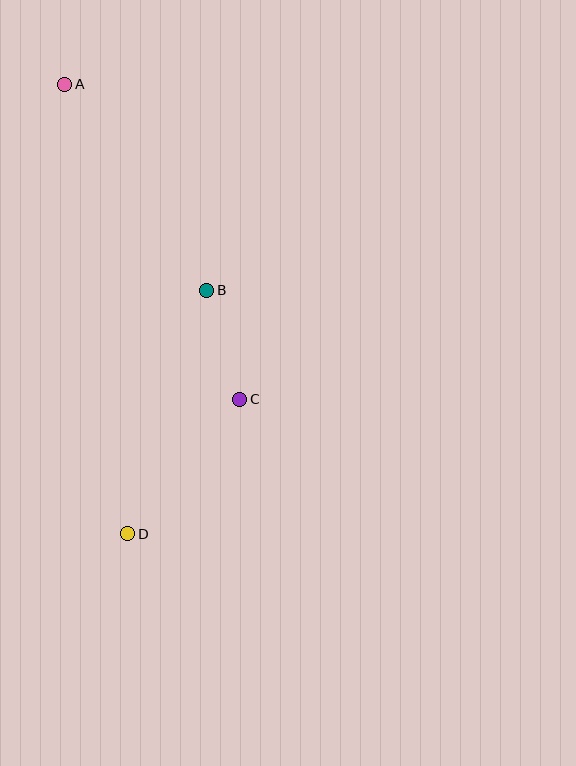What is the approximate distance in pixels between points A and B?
The distance between A and B is approximately 250 pixels.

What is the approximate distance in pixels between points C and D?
The distance between C and D is approximately 175 pixels.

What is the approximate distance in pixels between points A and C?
The distance between A and C is approximately 361 pixels.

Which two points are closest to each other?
Points B and C are closest to each other.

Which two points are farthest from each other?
Points A and D are farthest from each other.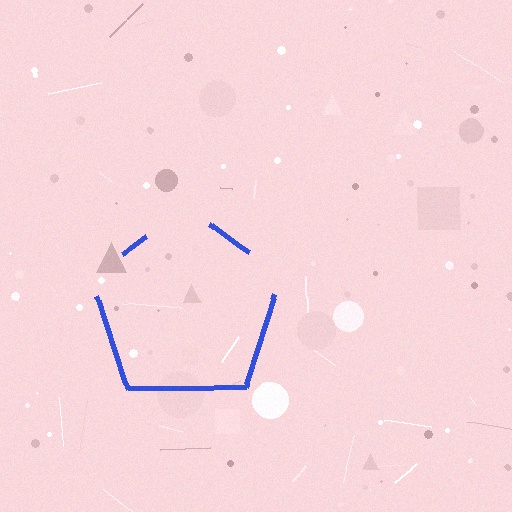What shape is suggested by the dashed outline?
The dashed outline suggests a pentagon.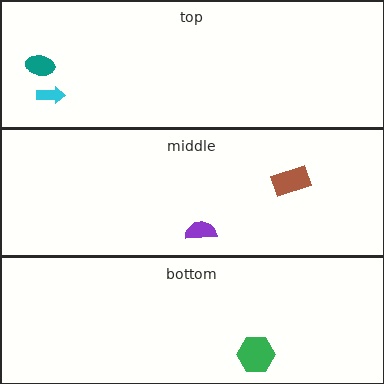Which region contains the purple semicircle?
The middle region.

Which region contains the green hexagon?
The bottom region.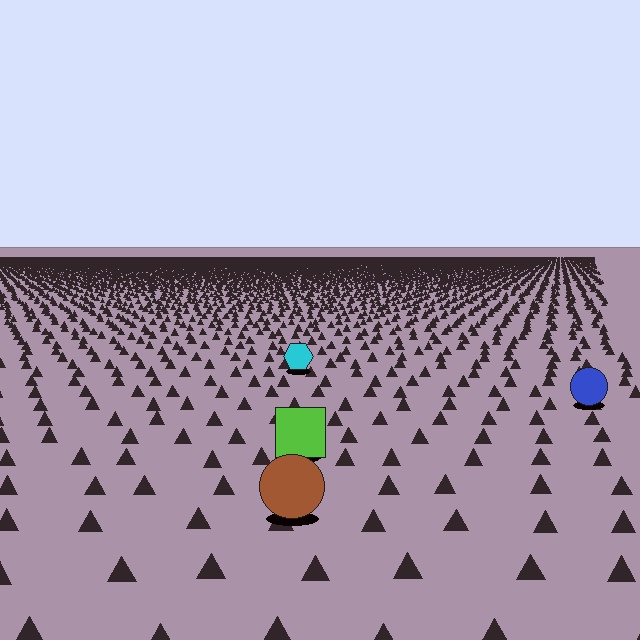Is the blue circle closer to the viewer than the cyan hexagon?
Yes. The blue circle is closer — you can tell from the texture gradient: the ground texture is coarser near it.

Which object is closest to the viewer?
The brown circle is closest. The texture marks near it are larger and more spread out.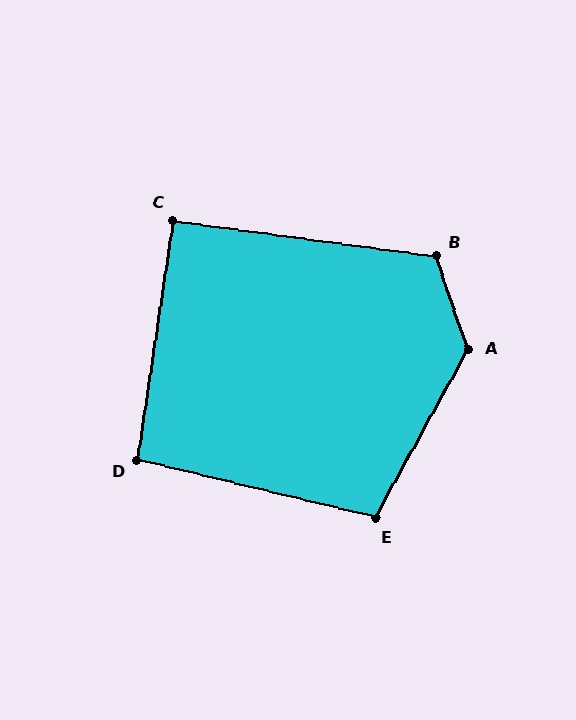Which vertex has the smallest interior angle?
C, at approximately 91 degrees.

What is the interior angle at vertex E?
Approximately 105 degrees (obtuse).